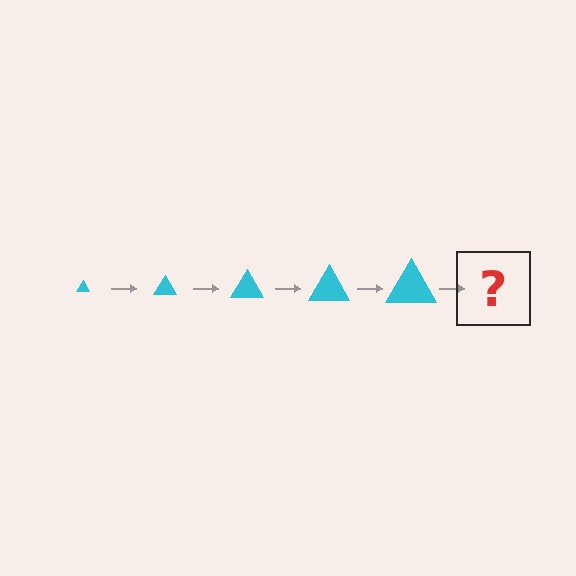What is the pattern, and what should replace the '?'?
The pattern is that the triangle gets progressively larger each step. The '?' should be a cyan triangle, larger than the previous one.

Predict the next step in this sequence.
The next step is a cyan triangle, larger than the previous one.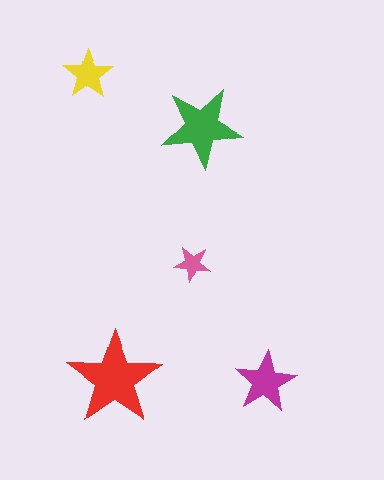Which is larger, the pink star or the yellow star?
The yellow one.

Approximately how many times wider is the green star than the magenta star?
About 1.5 times wider.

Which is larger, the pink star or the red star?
The red one.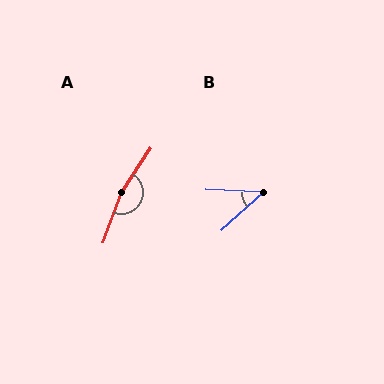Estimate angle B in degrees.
Approximately 45 degrees.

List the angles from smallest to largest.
B (45°), A (167°).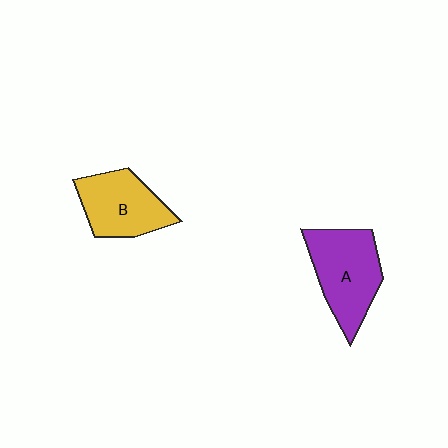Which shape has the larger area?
Shape A (purple).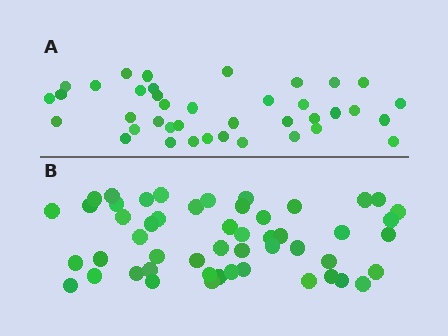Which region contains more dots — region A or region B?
Region B (the bottom region) has more dots.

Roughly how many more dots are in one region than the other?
Region B has roughly 12 or so more dots than region A.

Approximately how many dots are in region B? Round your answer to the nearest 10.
About 50 dots. (The exact count is 51, which rounds to 50.)